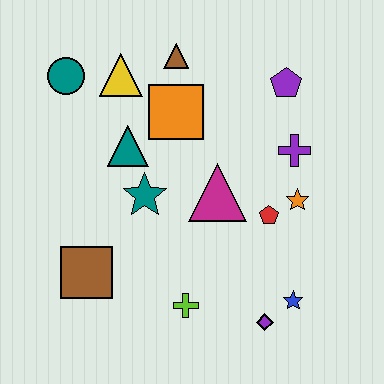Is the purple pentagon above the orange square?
Yes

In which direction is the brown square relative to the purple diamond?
The brown square is to the left of the purple diamond.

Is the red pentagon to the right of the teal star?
Yes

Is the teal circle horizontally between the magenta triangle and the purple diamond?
No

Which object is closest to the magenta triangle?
The red pentagon is closest to the magenta triangle.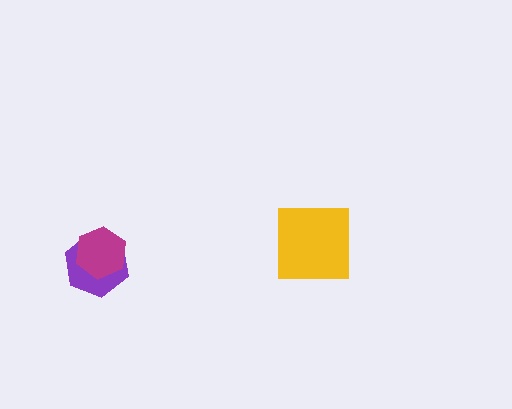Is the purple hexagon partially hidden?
Yes, it is partially covered by another shape.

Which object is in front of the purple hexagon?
The magenta hexagon is in front of the purple hexagon.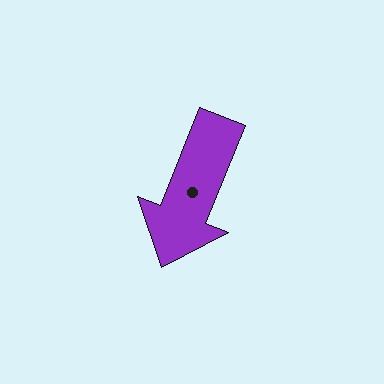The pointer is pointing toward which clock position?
Roughly 7 o'clock.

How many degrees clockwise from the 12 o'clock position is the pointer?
Approximately 202 degrees.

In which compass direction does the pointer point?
South.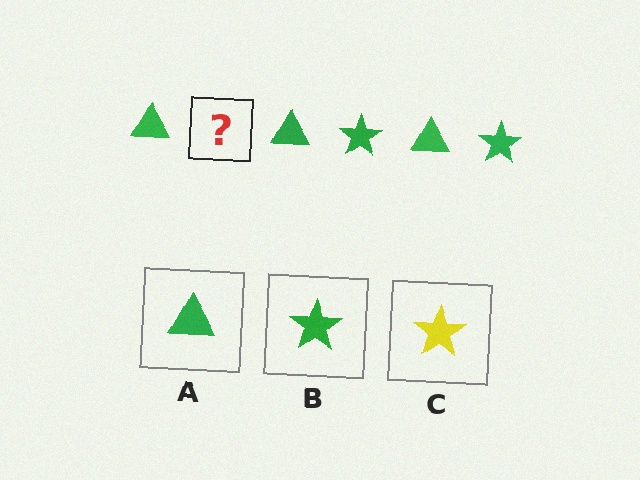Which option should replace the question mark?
Option B.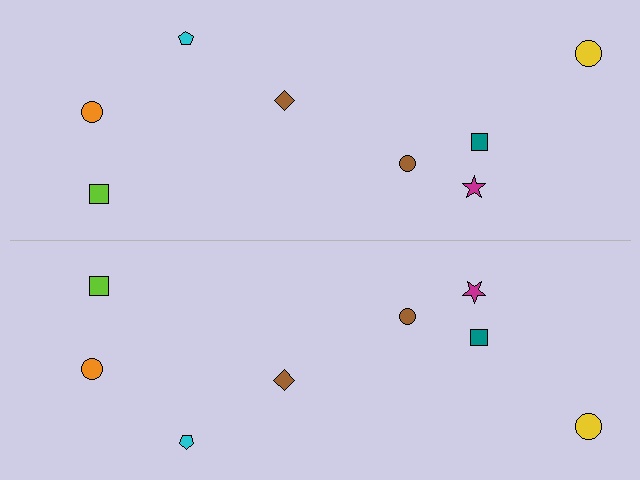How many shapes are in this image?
There are 16 shapes in this image.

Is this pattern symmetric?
Yes, this pattern has bilateral (reflection) symmetry.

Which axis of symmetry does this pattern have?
The pattern has a horizontal axis of symmetry running through the center of the image.